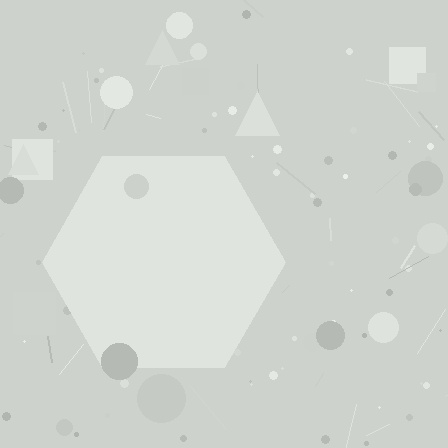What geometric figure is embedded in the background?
A hexagon is embedded in the background.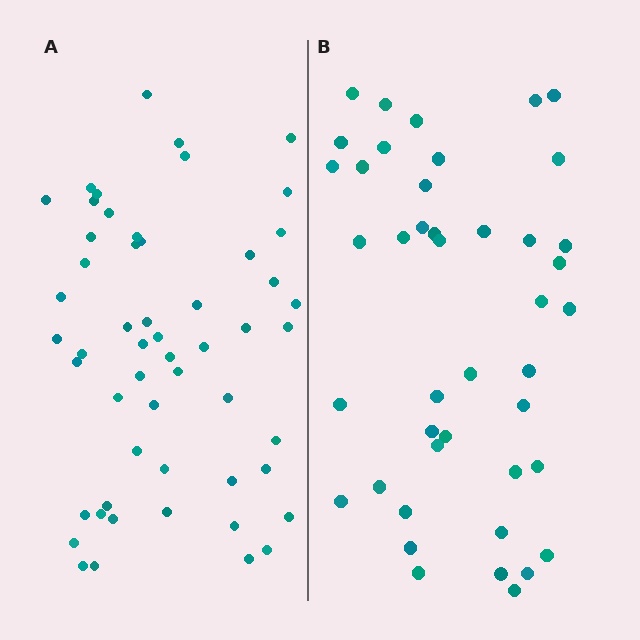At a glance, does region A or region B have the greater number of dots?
Region A (the left region) has more dots.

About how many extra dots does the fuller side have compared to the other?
Region A has roughly 12 or so more dots than region B.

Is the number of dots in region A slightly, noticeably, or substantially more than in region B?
Region A has noticeably more, but not dramatically so. The ratio is roughly 1.3 to 1.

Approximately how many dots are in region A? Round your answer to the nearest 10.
About 50 dots. (The exact count is 54, which rounds to 50.)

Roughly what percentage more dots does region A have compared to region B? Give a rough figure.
About 25% more.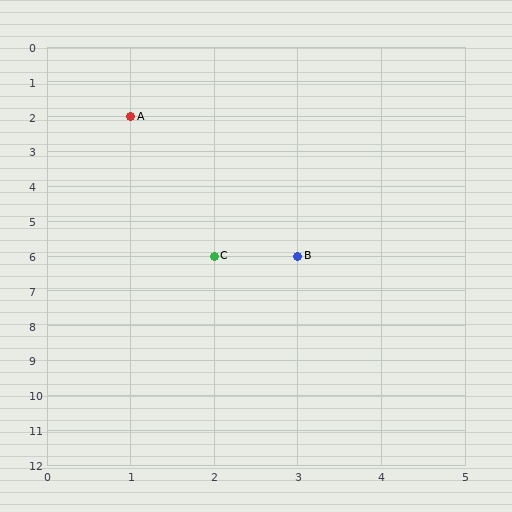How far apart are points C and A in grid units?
Points C and A are 1 column and 4 rows apart (about 4.1 grid units diagonally).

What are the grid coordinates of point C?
Point C is at grid coordinates (2, 6).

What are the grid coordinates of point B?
Point B is at grid coordinates (3, 6).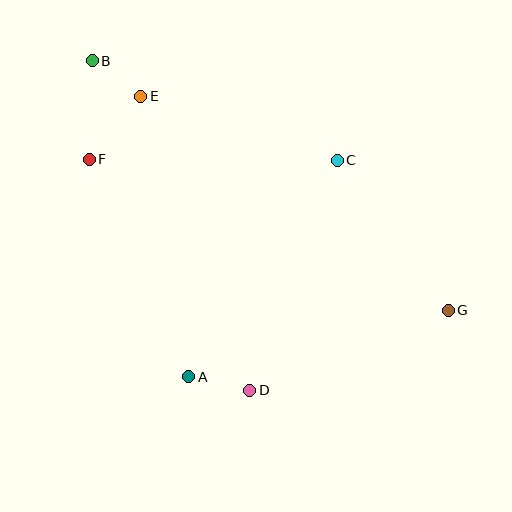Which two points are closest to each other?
Points B and E are closest to each other.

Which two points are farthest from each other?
Points B and G are farthest from each other.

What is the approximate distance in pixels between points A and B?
The distance between A and B is approximately 330 pixels.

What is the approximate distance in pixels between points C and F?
The distance between C and F is approximately 248 pixels.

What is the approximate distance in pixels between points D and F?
The distance between D and F is approximately 281 pixels.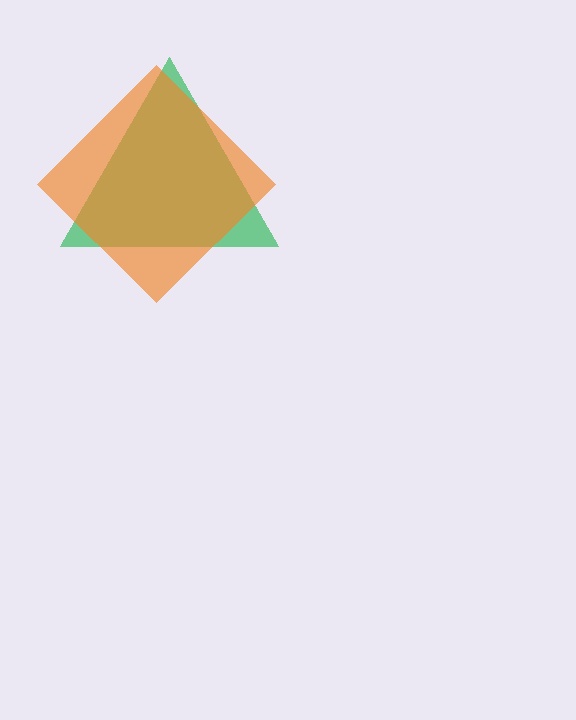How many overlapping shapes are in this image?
There are 2 overlapping shapes in the image.